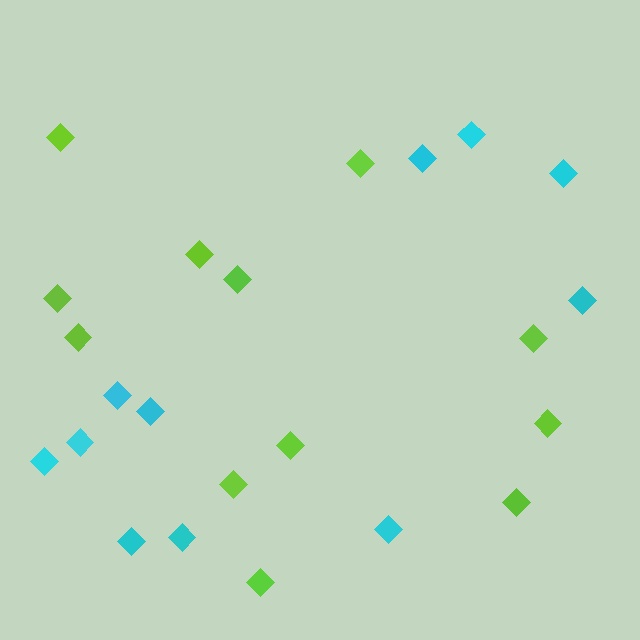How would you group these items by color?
There are 2 groups: one group of cyan diamonds (11) and one group of lime diamonds (12).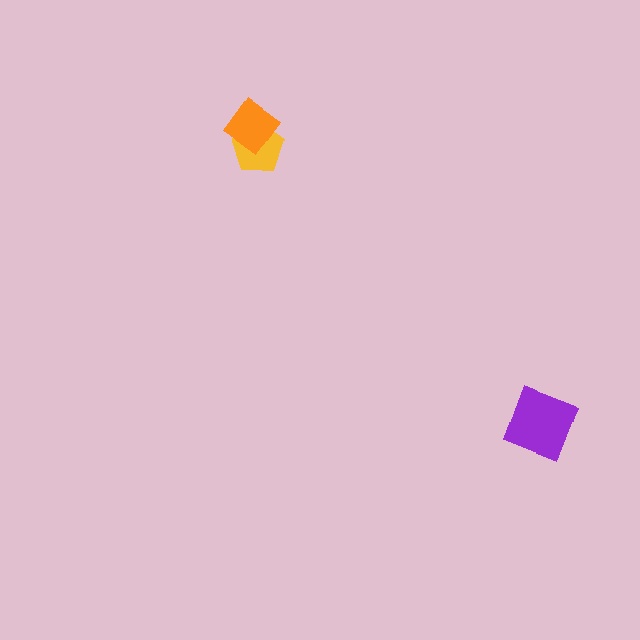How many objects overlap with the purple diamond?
0 objects overlap with the purple diamond.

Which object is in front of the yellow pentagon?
The orange diamond is in front of the yellow pentagon.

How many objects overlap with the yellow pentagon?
1 object overlaps with the yellow pentagon.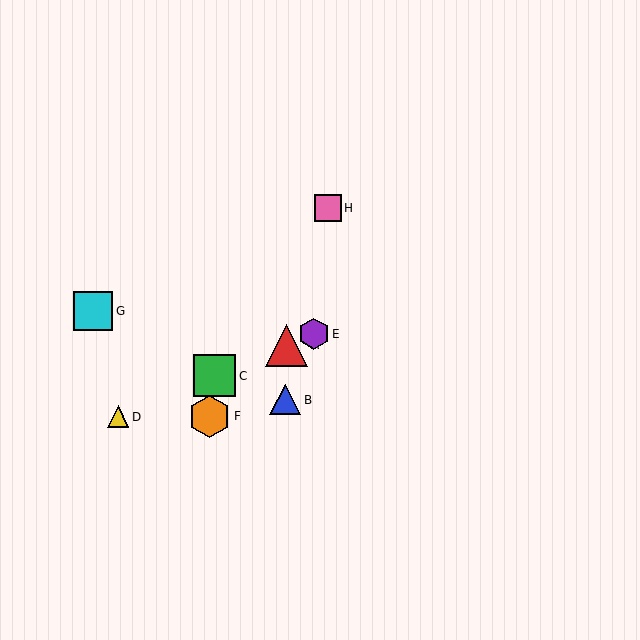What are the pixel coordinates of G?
Object G is at (93, 311).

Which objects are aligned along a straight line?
Objects A, C, D, E are aligned along a straight line.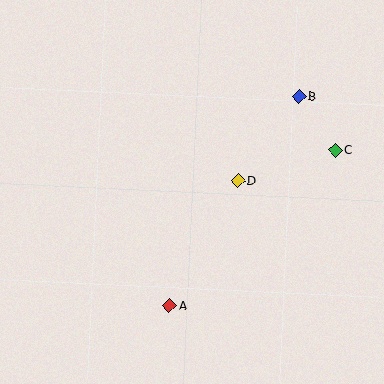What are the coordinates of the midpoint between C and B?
The midpoint between C and B is at (317, 123).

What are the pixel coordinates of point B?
Point B is at (299, 96).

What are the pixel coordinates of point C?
Point C is at (335, 150).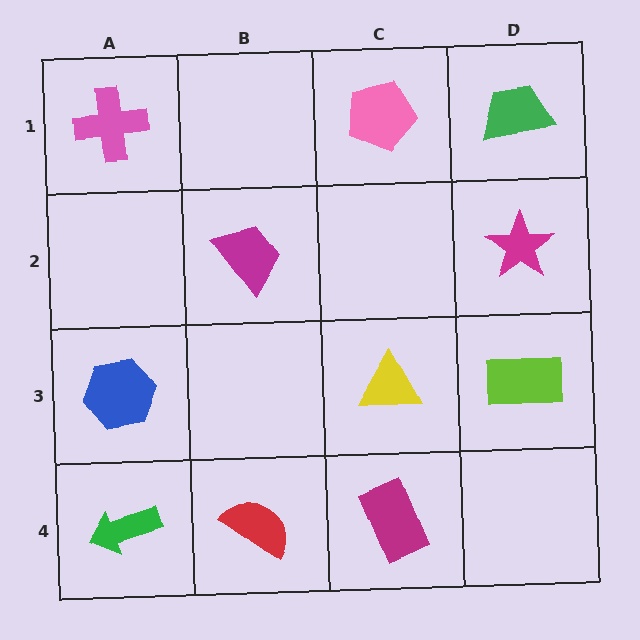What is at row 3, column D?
A lime rectangle.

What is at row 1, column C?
A pink pentagon.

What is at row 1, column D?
A green trapezoid.